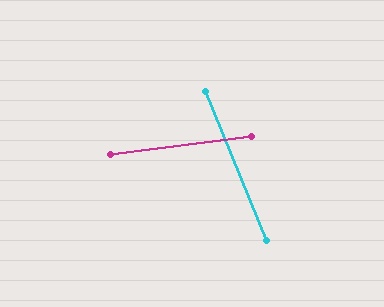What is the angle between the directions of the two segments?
Approximately 75 degrees.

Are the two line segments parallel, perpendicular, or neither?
Neither parallel nor perpendicular — they differ by about 75°.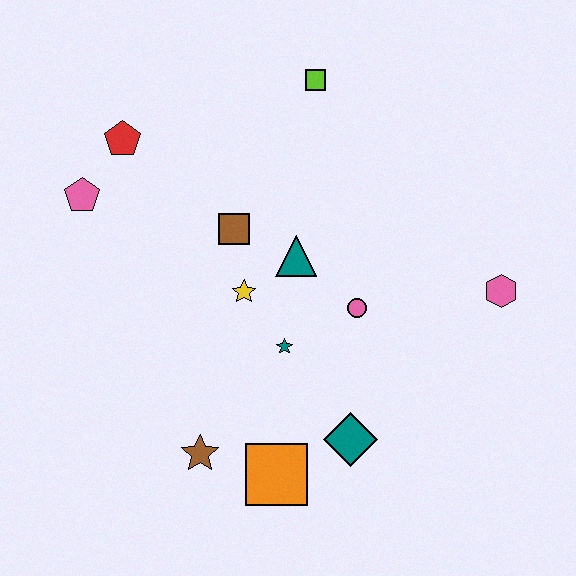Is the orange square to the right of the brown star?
Yes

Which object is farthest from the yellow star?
The pink hexagon is farthest from the yellow star.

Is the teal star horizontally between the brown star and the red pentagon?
No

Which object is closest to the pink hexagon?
The pink circle is closest to the pink hexagon.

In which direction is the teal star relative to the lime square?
The teal star is below the lime square.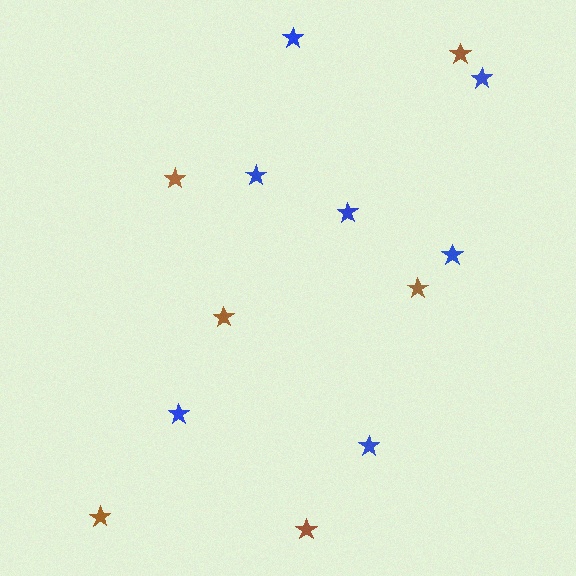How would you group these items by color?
There are 2 groups: one group of brown stars (6) and one group of blue stars (7).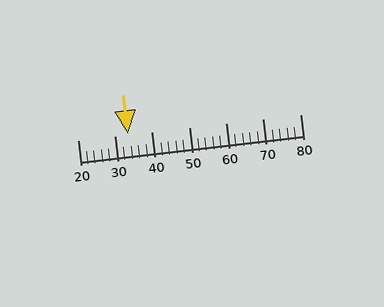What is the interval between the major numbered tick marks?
The major tick marks are spaced 10 units apart.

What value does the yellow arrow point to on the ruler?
The yellow arrow points to approximately 33.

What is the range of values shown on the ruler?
The ruler shows values from 20 to 80.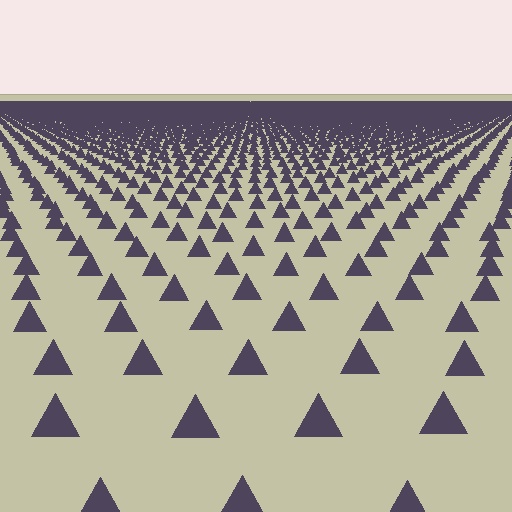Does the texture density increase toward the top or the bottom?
Density increases toward the top.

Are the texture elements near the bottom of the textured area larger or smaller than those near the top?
Larger. Near the bottom, elements are closer to the viewer and appear at a bigger on-screen size.